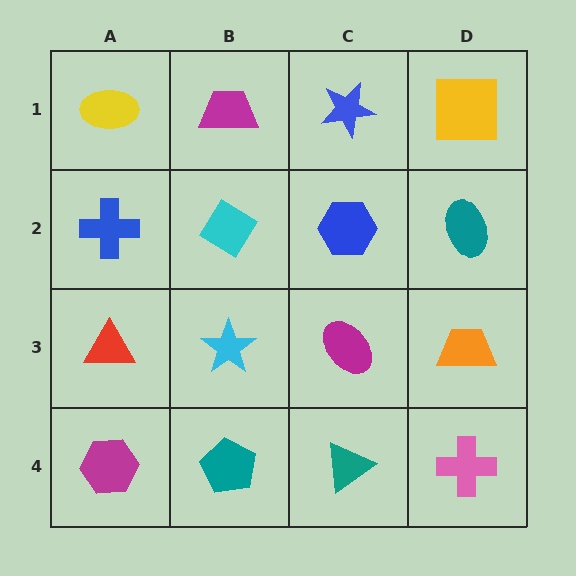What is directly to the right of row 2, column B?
A blue hexagon.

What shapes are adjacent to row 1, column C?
A blue hexagon (row 2, column C), a magenta trapezoid (row 1, column B), a yellow square (row 1, column D).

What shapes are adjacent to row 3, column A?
A blue cross (row 2, column A), a magenta hexagon (row 4, column A), a cyan star (row 3, column B).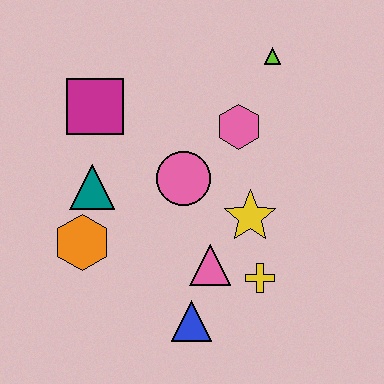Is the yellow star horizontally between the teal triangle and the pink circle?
No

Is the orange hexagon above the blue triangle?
Yes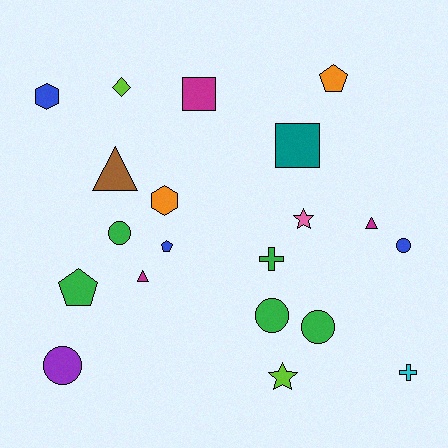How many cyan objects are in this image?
There is 1 cyan object.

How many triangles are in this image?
There are 3 triangles.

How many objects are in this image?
There are 20 objects.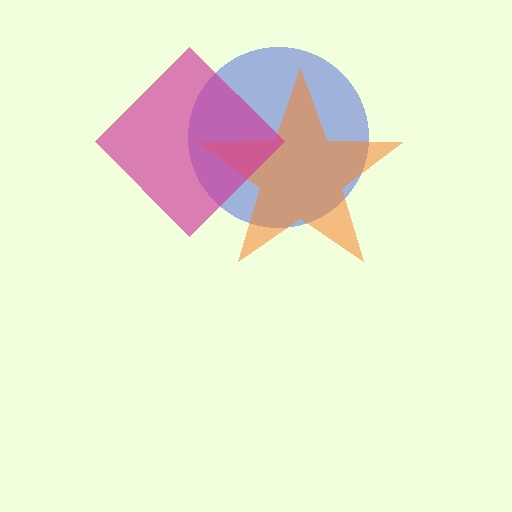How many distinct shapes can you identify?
There are 3 distinct shapes: a blue circle, an orange star, a magenta diamond.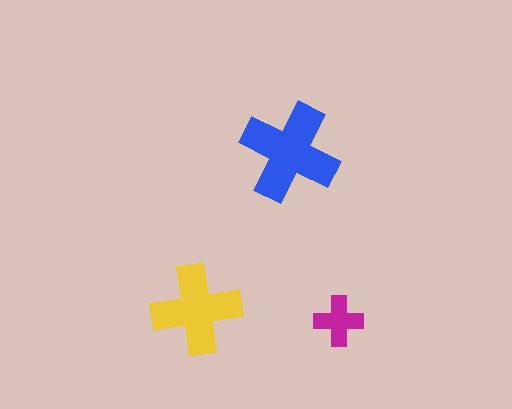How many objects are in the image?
There are 3 objects in the image.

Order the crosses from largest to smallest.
the blue one, the yellow one, the magenta one.